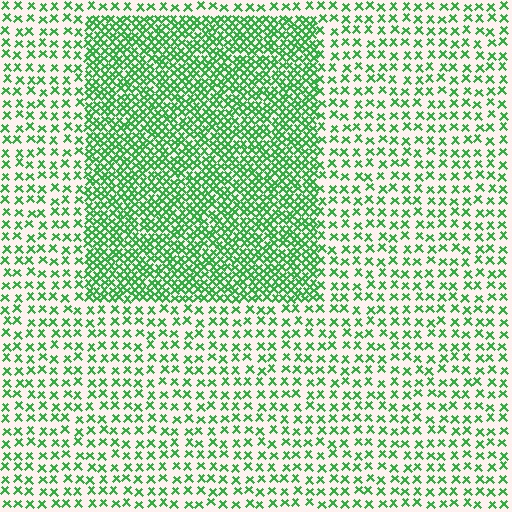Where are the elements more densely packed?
The elements are more densely packed inside the rectangle boundary.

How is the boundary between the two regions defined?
The boundary is defined by a change in element density (approximately 2.5x ratio). All elements are the same color, size, and shape.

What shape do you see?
I see a rectangle.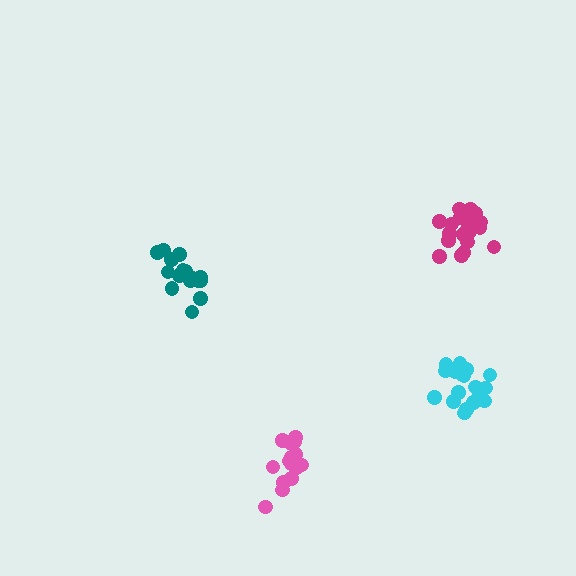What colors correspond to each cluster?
The clusters are colored: cyan, magenta, teal, pink.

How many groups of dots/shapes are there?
There are 4 groups.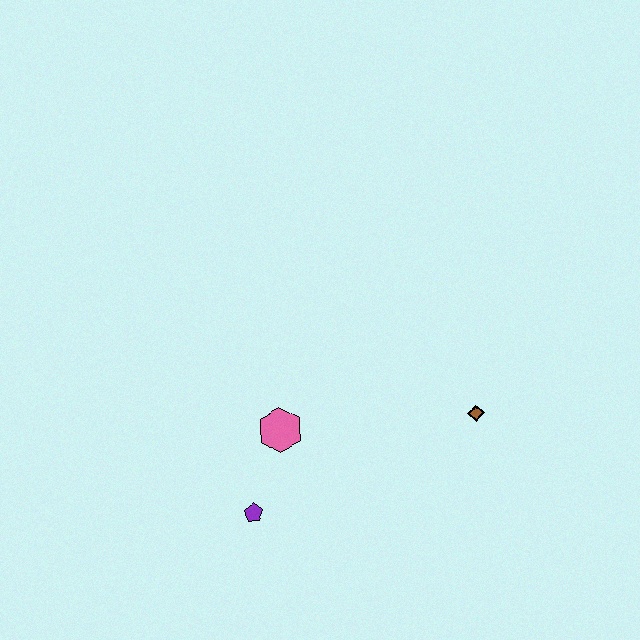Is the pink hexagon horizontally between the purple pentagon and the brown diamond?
Yes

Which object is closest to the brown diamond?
The pink hexagon is closest to the brown diamond.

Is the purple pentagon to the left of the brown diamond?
Yes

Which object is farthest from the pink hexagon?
The brown diamond is farthest from the pink hexagon.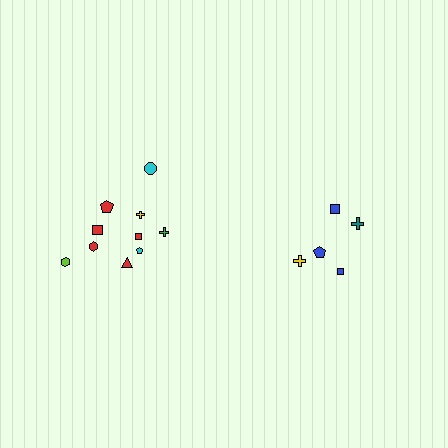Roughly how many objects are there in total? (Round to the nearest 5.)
Roughly 15 objects in total.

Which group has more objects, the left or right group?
The left group.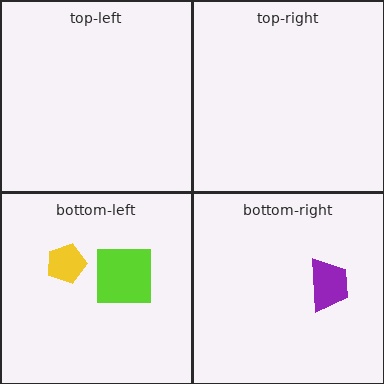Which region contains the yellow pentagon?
The bottom-left region.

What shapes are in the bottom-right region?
The purple trapezoid.